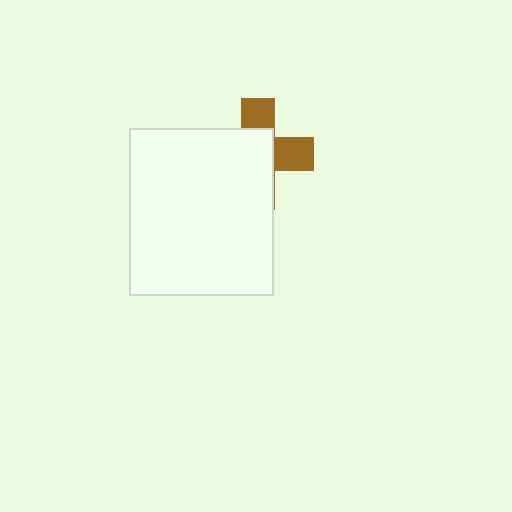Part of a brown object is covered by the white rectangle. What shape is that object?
It is a cross.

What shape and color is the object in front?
The object in front is a white rectangle.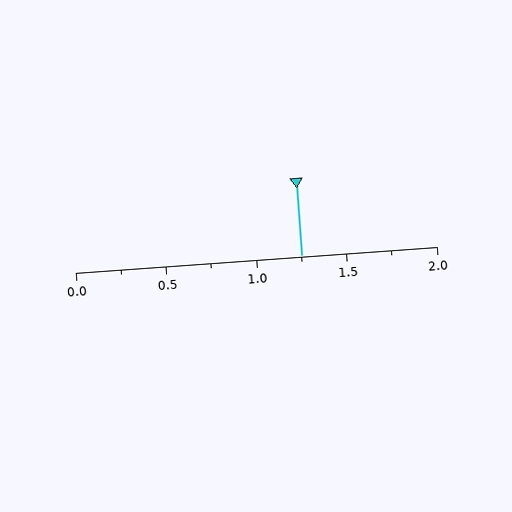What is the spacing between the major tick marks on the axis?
The major ticks are spaced 0.5 apart.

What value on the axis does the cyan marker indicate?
The marker indicates approximately 1.25.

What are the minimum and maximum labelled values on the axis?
The axis runs from 0.0 to 2.0.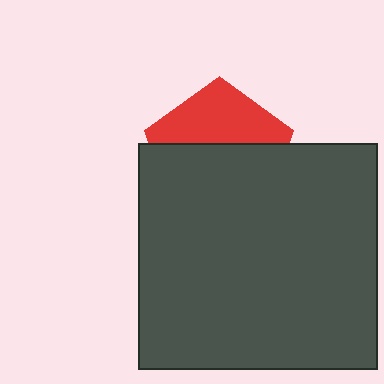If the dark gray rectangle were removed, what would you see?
You would see the complete red pentagon.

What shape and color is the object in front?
The object in front is a dark gray rectangle.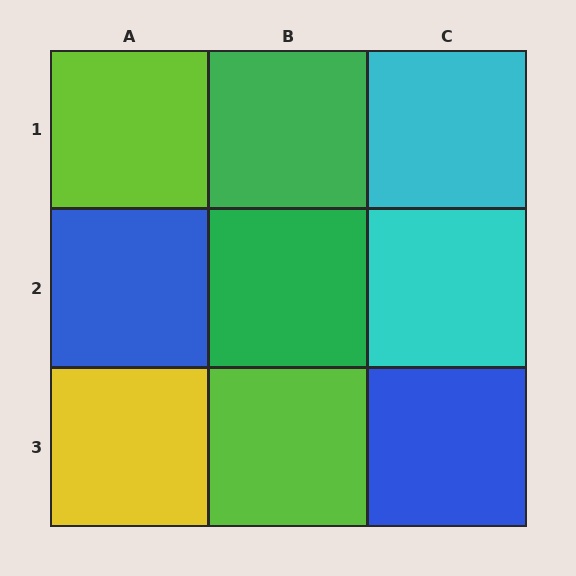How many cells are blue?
2 cells are blue.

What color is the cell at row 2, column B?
Green.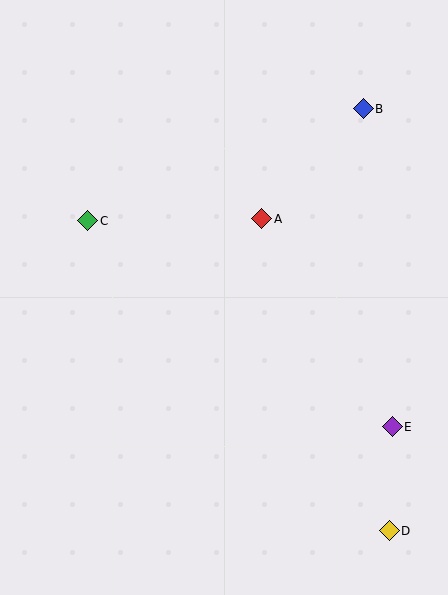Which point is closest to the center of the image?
Point A at (262, 219) is closest to the center.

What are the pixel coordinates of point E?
Point E is at (392, 427).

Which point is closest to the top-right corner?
Point B is closest to the top-right corner.